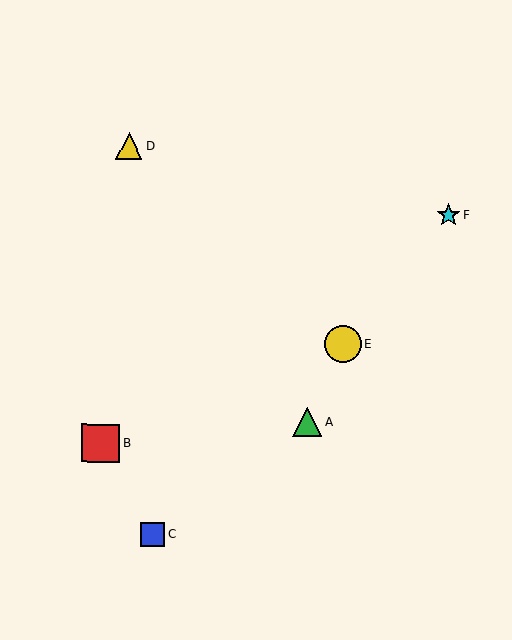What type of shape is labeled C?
Shape C is a blue square.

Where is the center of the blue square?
The center of the blue square is at (153, 534).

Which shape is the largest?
The red square (labeled B) is the largest.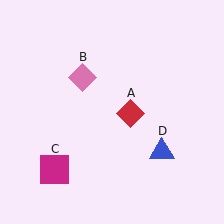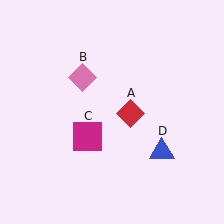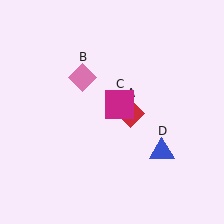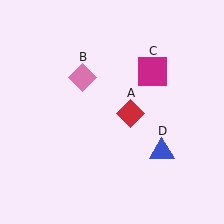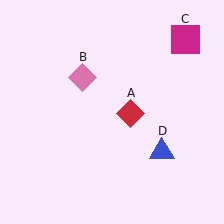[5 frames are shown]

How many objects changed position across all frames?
1 object changed position: magenta square (object C).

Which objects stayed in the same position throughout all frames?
Red diamond (object A) and pink diamond (object B) and blue triangle (object D) remained stationary.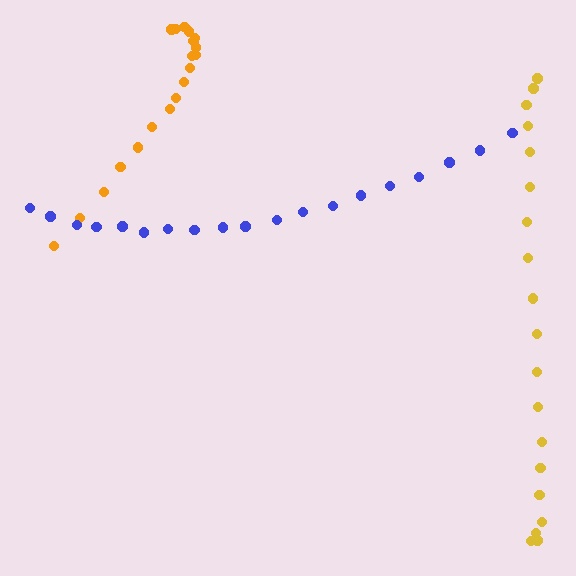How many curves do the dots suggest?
There are 3 distinct paths.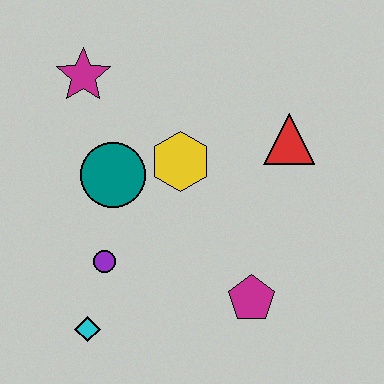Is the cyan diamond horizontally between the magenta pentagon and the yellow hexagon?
No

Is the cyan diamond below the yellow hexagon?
Yes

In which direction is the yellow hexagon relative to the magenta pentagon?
The yellow hexagon is above the magenta pentagon.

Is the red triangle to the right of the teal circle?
Yes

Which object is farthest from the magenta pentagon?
The magenta star is farthest from the magenta pentagon.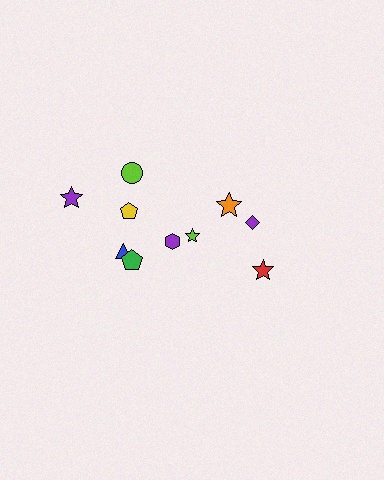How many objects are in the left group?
There are 6 objects.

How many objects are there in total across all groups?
There are 10 objects.